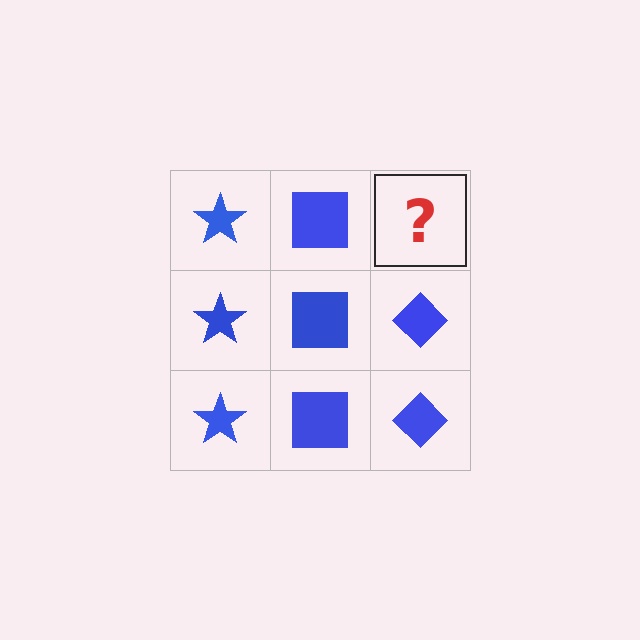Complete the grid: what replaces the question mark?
The question mark should be replaced with a blue diamond.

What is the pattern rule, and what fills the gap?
The rule is that each column has a consistent shape. The gap should be filled with a blue diamond.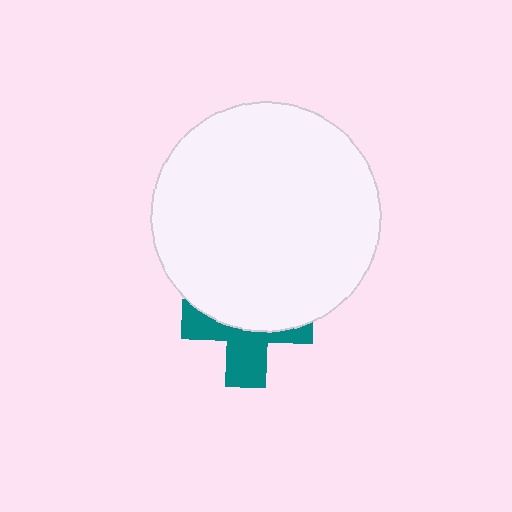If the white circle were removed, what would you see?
You would see the complete teal cross.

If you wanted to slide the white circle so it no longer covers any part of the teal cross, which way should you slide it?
Slide it up — that is the most direct way to separate the two shapes.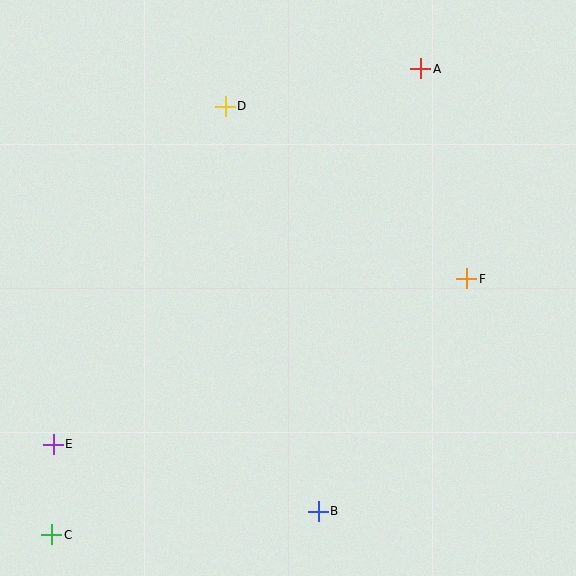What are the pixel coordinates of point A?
Point A is at (421, 69).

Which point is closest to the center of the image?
Point F at (467, 279) is closest to the center.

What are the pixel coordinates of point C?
Point C is at (52, 535).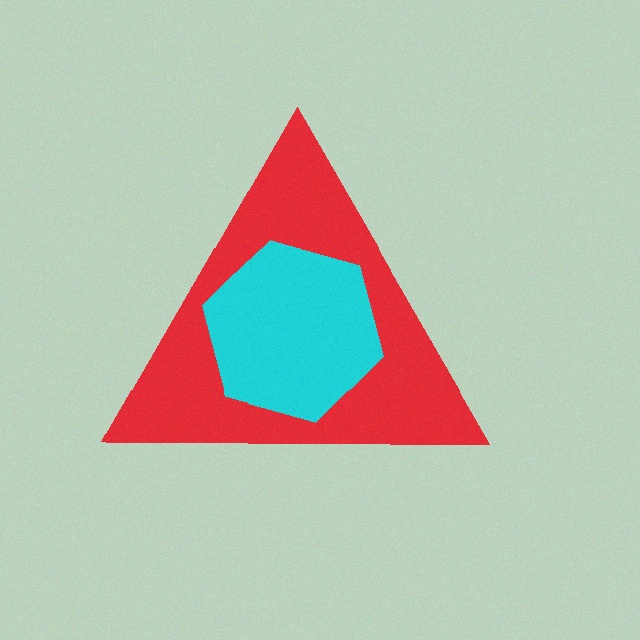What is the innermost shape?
The cyan hexagon.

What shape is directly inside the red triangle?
The cyan hexagon.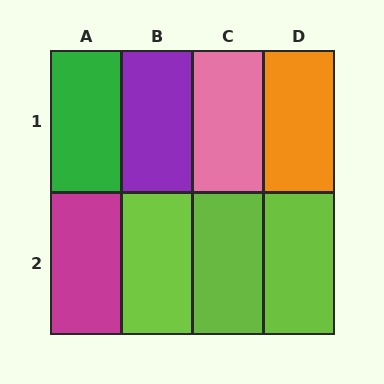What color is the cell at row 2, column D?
Lime.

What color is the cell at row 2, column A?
Magenta.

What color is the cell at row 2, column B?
Lime.